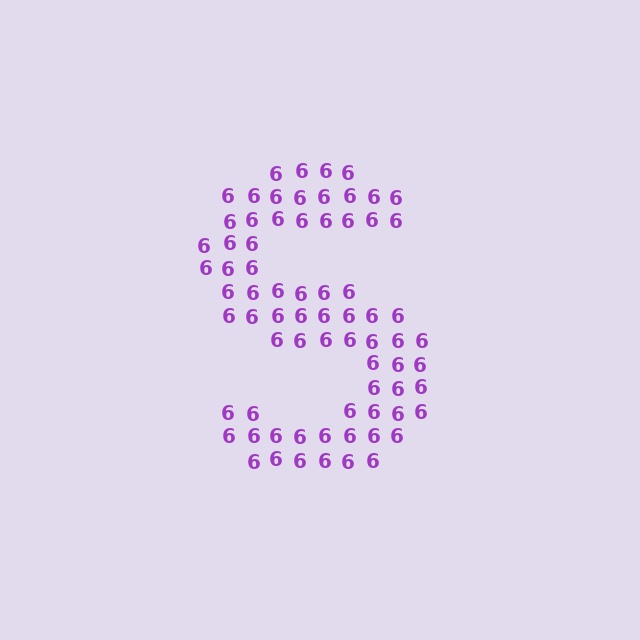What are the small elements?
The small elements are digit 6's.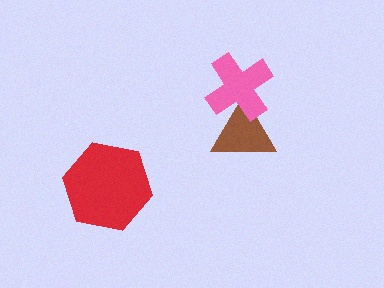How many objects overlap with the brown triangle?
1 object overlaps with the brown triangle.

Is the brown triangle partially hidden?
Yes, it is partially covered by another shape.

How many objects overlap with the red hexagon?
0 objects overlap with the red hexagon.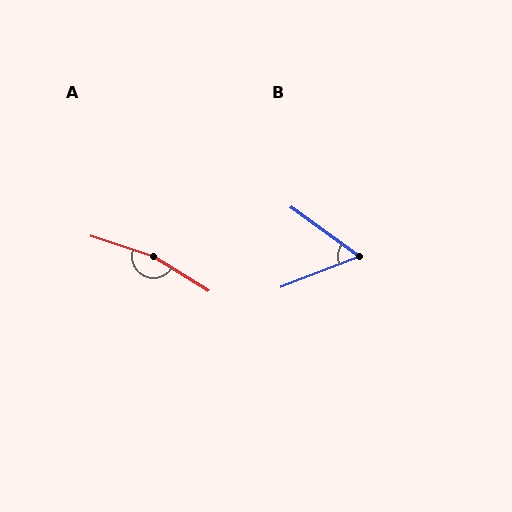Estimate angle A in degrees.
Approximately 166 degrees.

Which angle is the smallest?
B, at approximately 57 degrees.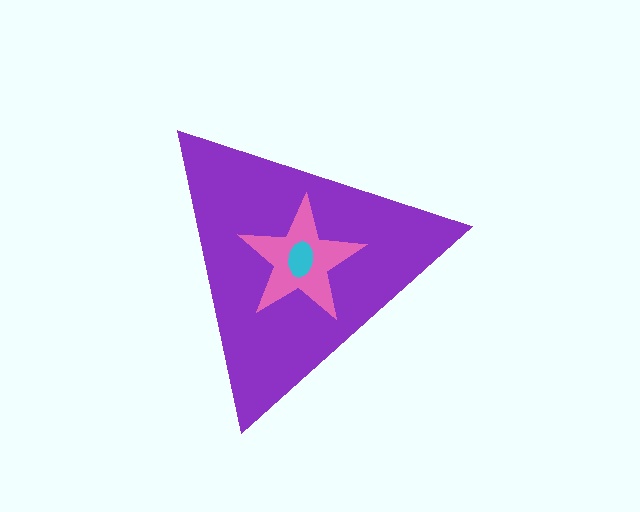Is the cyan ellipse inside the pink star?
Yes.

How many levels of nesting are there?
3.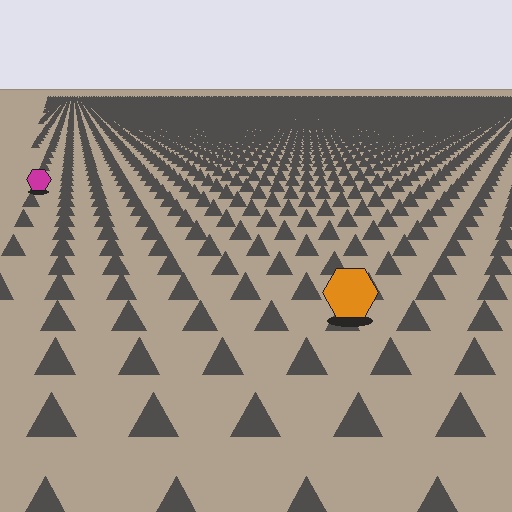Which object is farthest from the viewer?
The magenta hexagon is farthest from the viewer. It appears smaller and the ground texture around it is denser.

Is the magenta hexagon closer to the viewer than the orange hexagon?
No. The orange hexagon is closer — you can tell from the texture gradient: the ground texture is coarser near it.